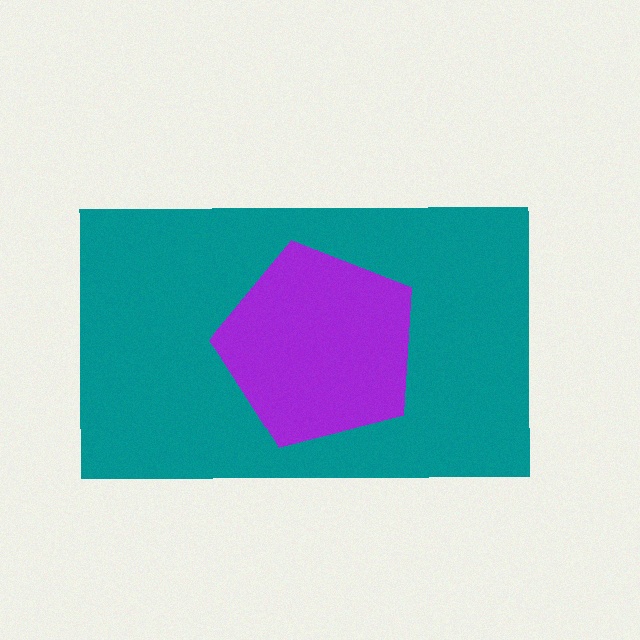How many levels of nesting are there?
2.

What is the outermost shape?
The teal rectangle.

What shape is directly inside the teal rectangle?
The purple pentagon.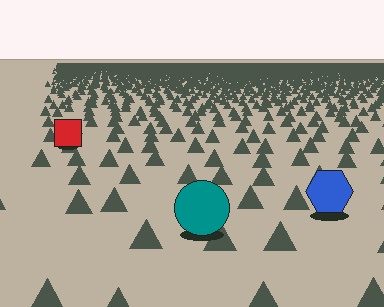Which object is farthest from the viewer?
The red square is farthest from the viewer. It appears smaller and the ground texture around it is denser.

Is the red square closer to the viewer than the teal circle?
No. The teal circle is closer — you can tell from the texture gradient: the ground texture is coarser near it.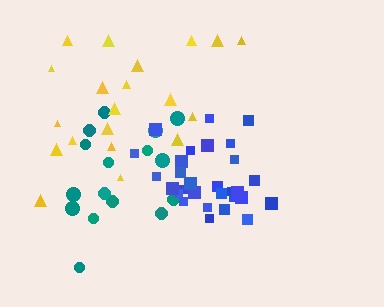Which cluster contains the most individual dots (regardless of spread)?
Blue (29).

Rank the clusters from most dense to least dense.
blue, teal, yellow.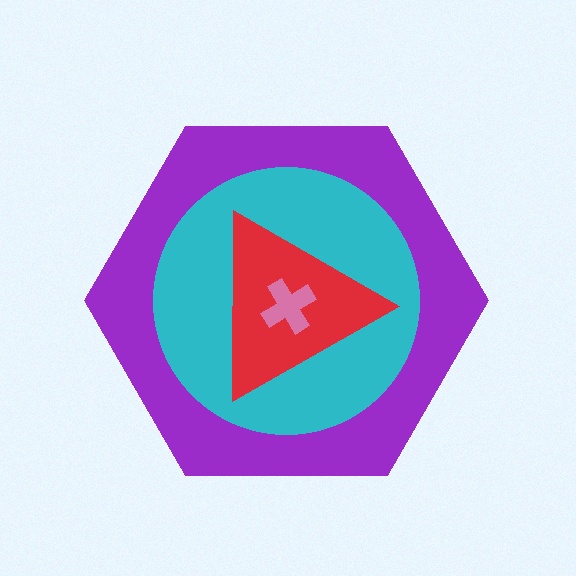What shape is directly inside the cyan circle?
The red triangle.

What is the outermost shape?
The purple hexagon.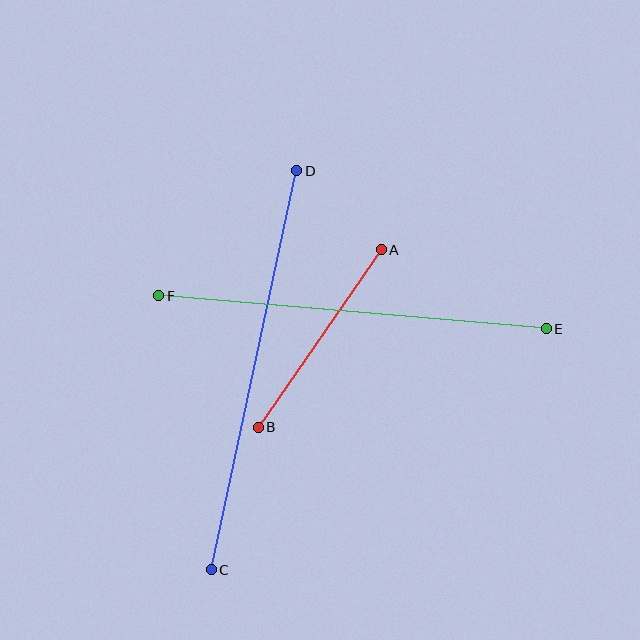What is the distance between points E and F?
The distance is approximately 388 pixels.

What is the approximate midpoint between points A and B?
The midpoint is at approximately (320, 339) pixels.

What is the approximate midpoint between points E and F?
The midpoint is at approximately (352, 312) pixels.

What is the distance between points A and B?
The distance is approximately 216 pixels.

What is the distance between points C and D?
The distance is approximately 408 pixels.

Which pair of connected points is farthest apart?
Points C and D are farthest apart.